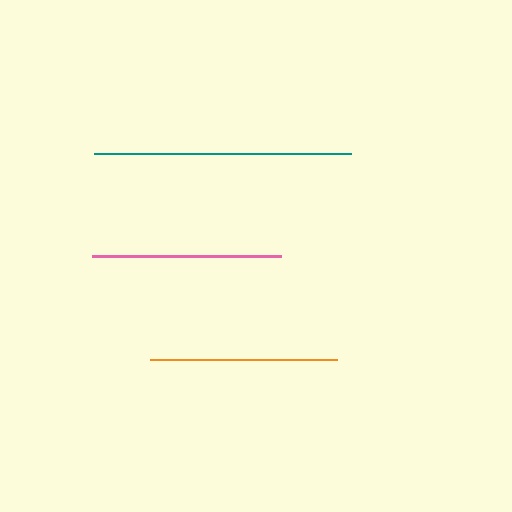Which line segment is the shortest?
The orange line is the shortest at approximately 187 pixels.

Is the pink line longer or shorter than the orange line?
The pink line is longer than the orange line.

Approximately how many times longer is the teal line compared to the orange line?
The teal line is approximately 1.4 times the length of the orange line.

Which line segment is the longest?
The teal line is the longest at approximately 256 pixels.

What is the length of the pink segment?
The pink segment is approximately 189 pixels long.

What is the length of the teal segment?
The teal segment is approximately 256 pixels long.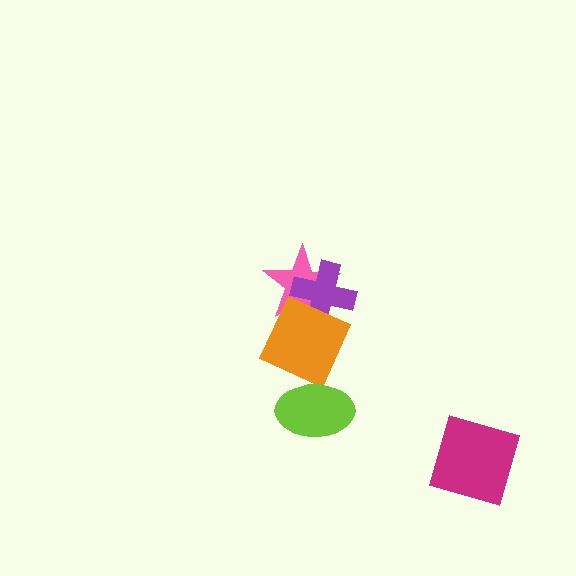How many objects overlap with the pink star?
2 objects overlap with the pink star.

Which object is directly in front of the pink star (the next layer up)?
The purple cross is directly in front of the pink star.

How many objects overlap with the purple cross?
2 objects overlap with the purple cross.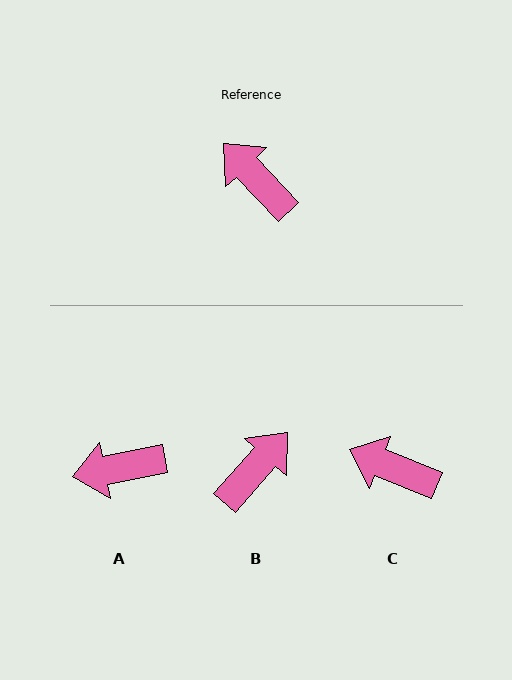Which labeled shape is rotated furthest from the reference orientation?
B, about 85 degrees away.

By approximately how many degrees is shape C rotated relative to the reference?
Approximately 25 degrees counter-clockwise.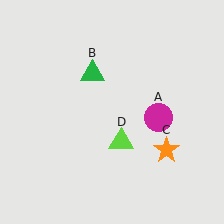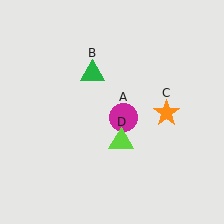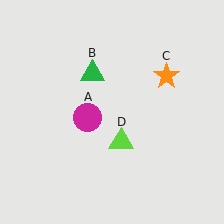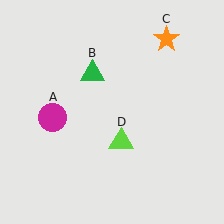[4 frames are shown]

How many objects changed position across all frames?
2 objects changed position: magenta circle (object A), orange star (object C).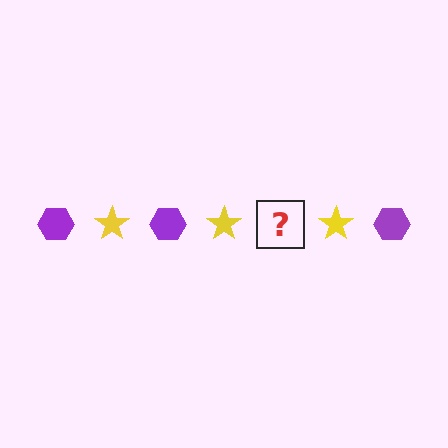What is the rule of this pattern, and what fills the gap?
The rule is that the pattern alternates between purple hexagon and yellow star. The gap should be filled with a purple hexagon.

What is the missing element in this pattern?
The missing element is a purple hexagon.